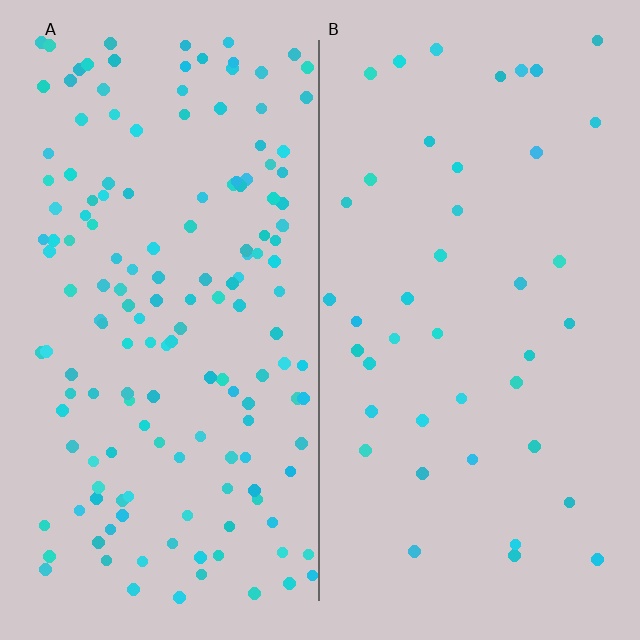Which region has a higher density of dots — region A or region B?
A (the left).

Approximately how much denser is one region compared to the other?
Approximately 3.8× — region A over region B.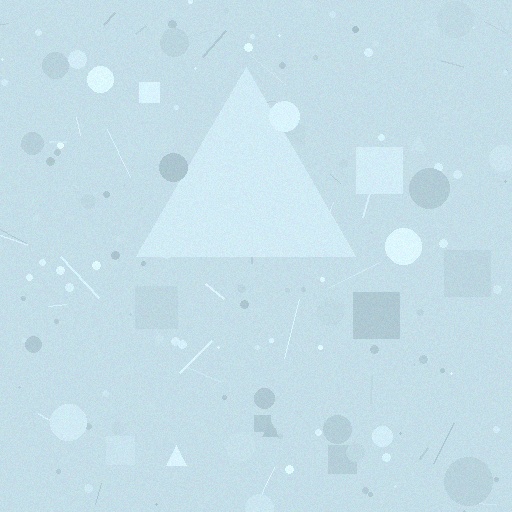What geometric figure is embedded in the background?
A triangle is embedded in the background.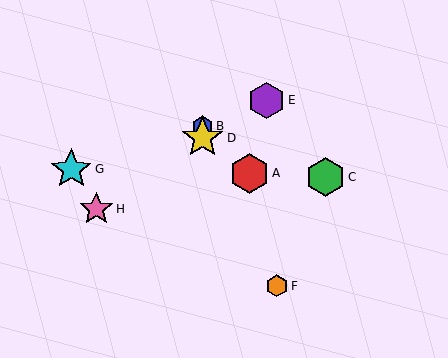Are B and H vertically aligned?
No, B is at x≈203 and H is at x≈96.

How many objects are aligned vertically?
2 objects (B, D) are aligned vertically.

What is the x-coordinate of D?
Object D is at x≈203.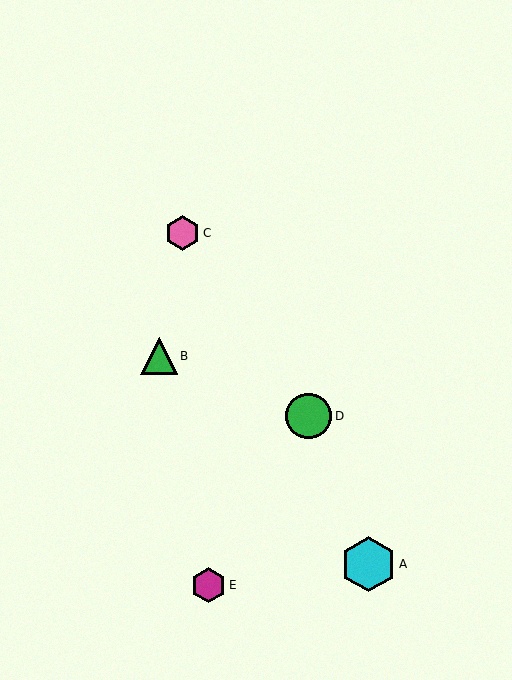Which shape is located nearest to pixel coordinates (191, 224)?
The pink hexagon (labeled C) at (183, 233) is nearest to that location.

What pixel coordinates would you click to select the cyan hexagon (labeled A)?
Click at (368, 564) to select the cyan hexagon A.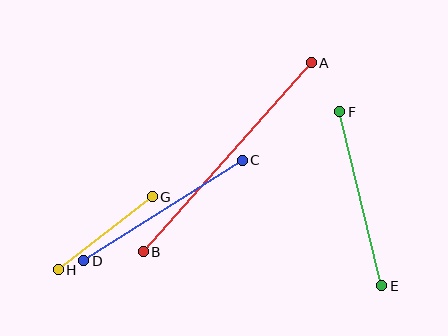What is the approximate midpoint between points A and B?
The midpoint is at approximately (227, 157) pixels.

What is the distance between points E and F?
The distance is approximately 179 pixels.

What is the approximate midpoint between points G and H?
The midpoint is at approximately (105, 233) pixels.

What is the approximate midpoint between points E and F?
The midpoint is at approximately (361, 199) pixels.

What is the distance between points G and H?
The distance is approximately 119 pixels.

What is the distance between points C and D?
The distance is approximately 188 pixels.